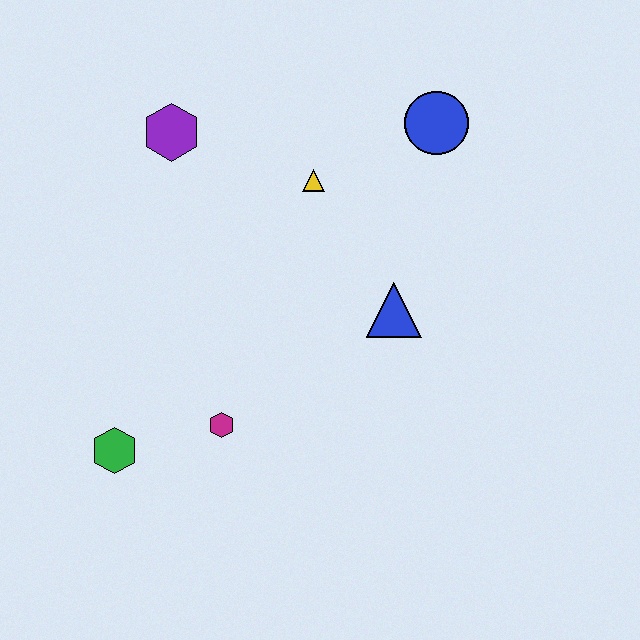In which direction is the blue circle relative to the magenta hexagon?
The blue circle is above the magenta hexagon.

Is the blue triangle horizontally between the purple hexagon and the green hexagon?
No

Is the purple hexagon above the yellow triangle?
Yes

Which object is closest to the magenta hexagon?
The green hexagon is closest to the magenta hexagon.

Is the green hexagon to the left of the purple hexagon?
Yes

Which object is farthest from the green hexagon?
The blue circle is farthest from the green hexagon.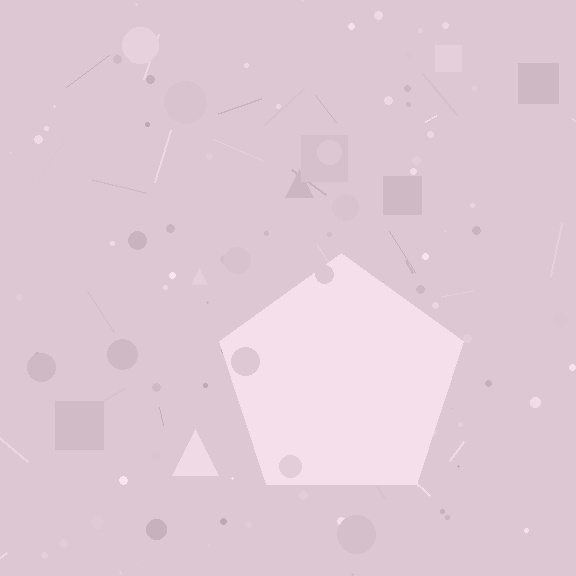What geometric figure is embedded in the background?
A pentagon is embedded in the background.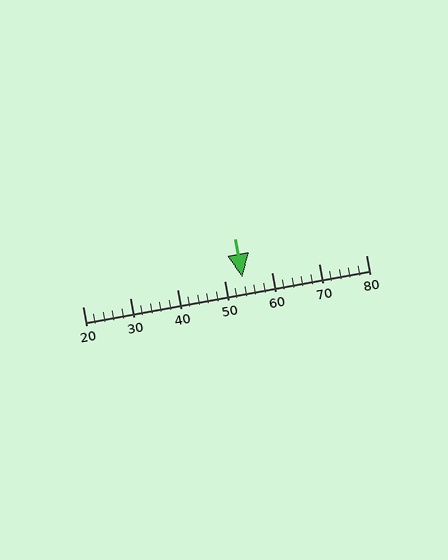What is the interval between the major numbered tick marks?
The major tick marks are spaced 10 units apart.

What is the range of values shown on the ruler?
The ruler shows values from 20 to 80.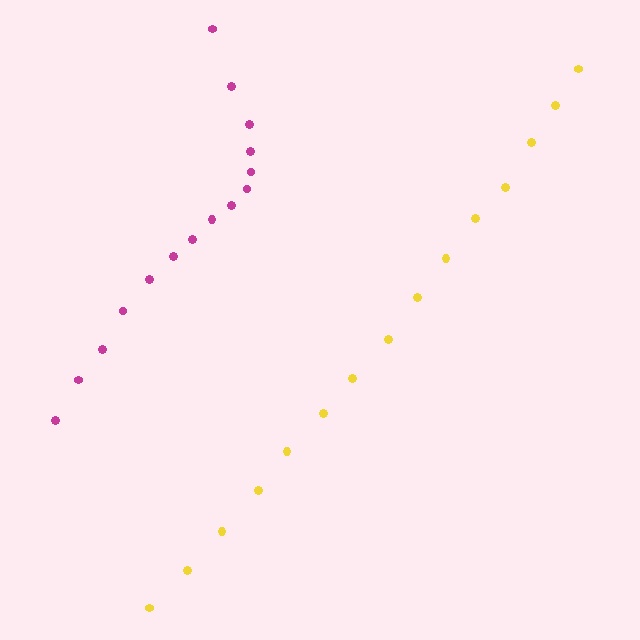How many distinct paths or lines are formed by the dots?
There are 2 distinct paths.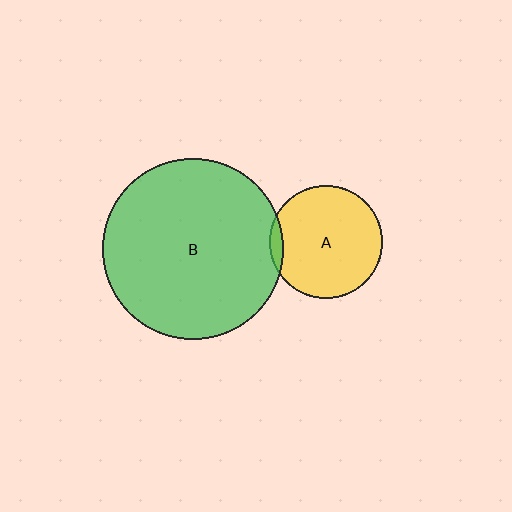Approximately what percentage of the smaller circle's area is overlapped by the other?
Approximately 5%.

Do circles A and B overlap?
Yes.